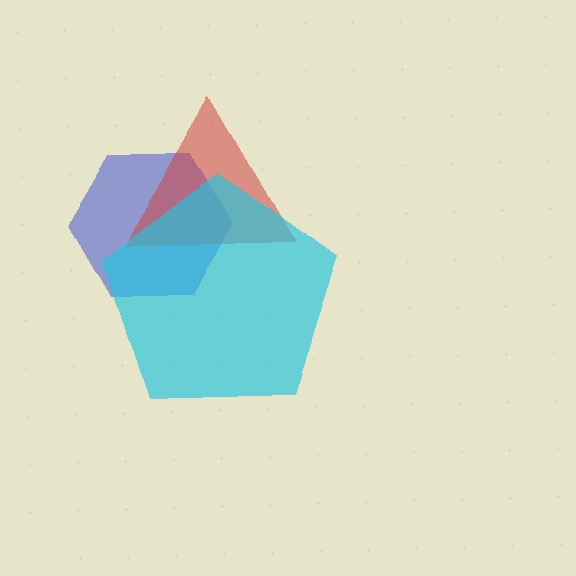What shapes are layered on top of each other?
The layered shapes are: a blue hexagon, a red triangle, a cyan pentagon.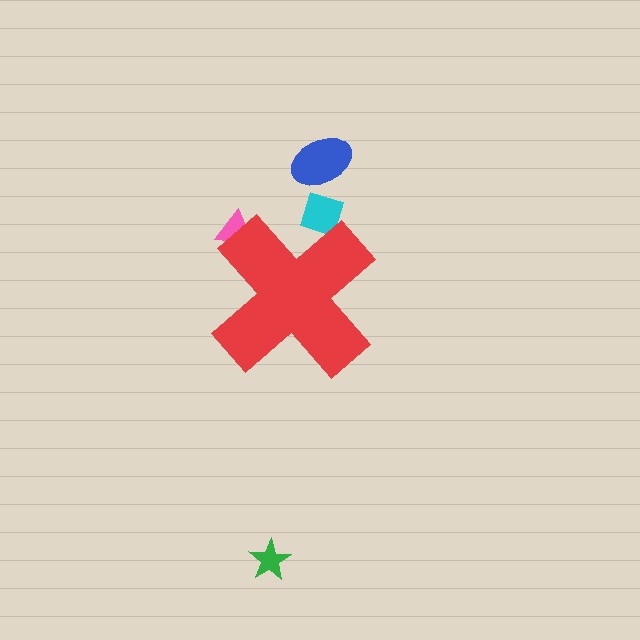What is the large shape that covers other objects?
A red cross.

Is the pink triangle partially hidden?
Yes, the pink triangle is partially hidden behind the red cross.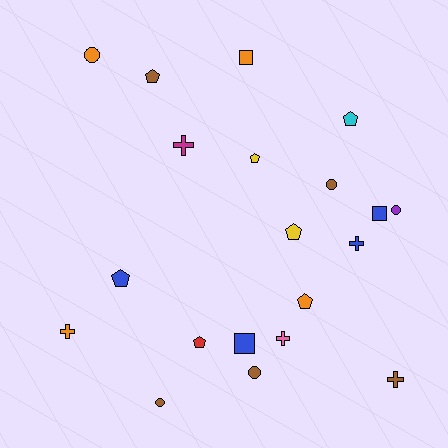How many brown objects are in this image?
There are 5 brown objects.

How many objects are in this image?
There are 20 objects.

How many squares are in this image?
There are 3 squares.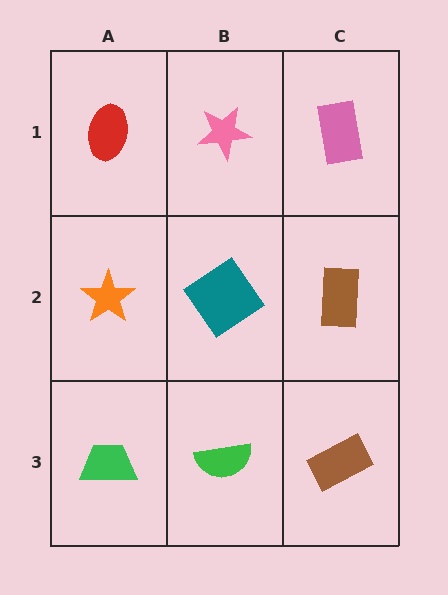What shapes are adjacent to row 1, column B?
A teal diamond (row 2, column B), a red ellipse (row 1, column A), a pink rectangle (row 1, column C).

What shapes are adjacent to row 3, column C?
A brown rectangle (row 2, column C), a green semicircle (row 3, column B).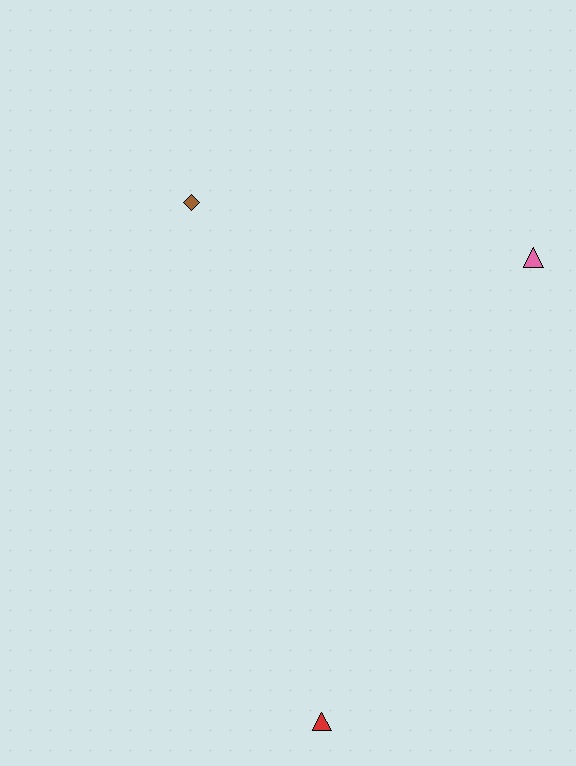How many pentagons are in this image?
There are no pentagons.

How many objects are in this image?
There are 3 objects.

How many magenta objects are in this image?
There are no magenta objects.